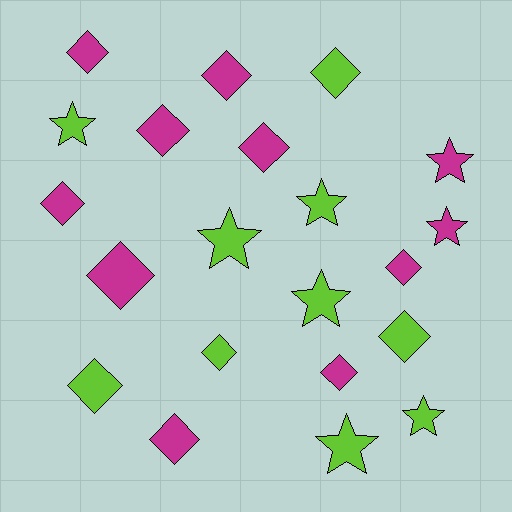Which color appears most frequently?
Magenta, with 11 objects.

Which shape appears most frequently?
Diamond, with 13 objects.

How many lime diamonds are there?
There are 4 lime diamonds.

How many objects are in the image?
There are 21 objects.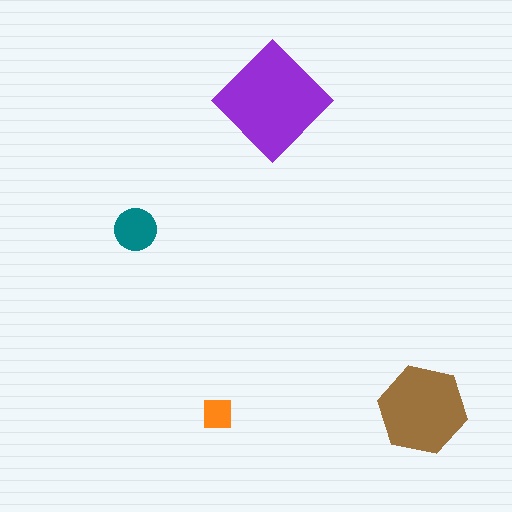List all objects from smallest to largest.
The orange square, the teal circle, the brown hexagon, the purple diamond.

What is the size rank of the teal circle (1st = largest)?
3rd.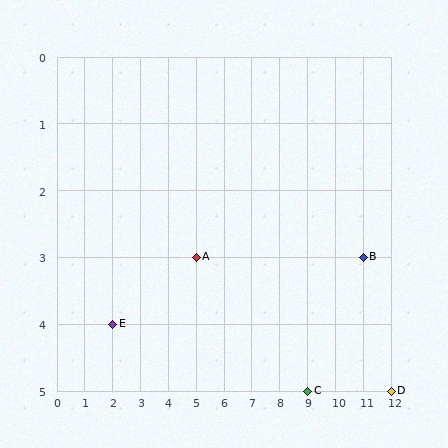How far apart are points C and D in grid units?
Points C and D are 3 columns apart.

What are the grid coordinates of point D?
Point D is at grid coordinates (12, 5).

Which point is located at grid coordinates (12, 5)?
Point D is at (12, 5).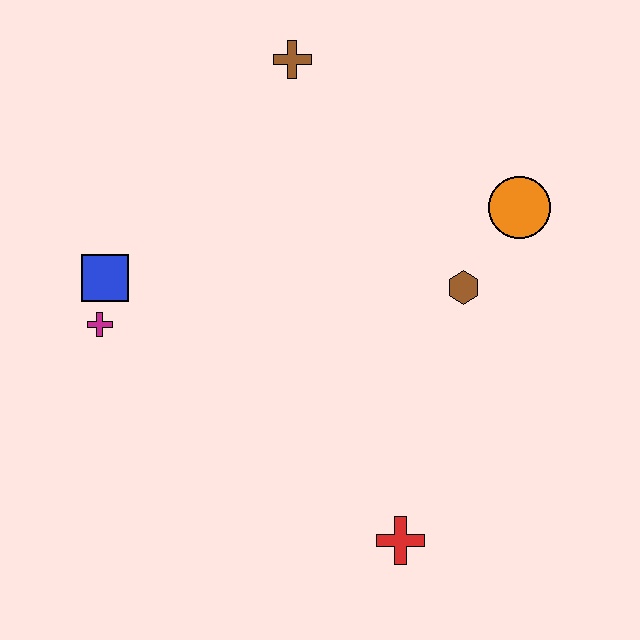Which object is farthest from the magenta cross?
The orange circle is farthest from the magenta cross.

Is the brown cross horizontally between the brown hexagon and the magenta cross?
Yes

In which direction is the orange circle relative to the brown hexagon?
The orange circle is above the brown hexagon.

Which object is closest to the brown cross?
The orange circle is closest to the brown cross.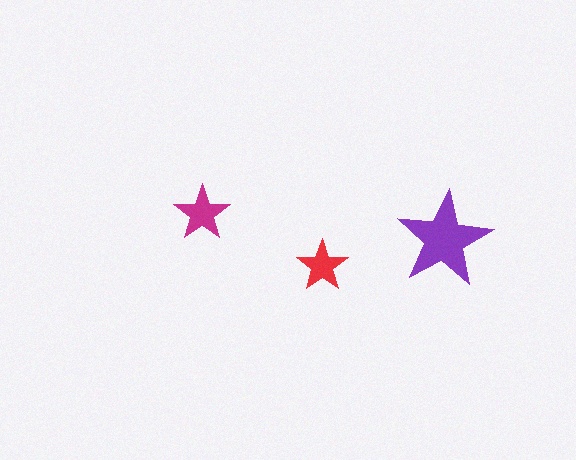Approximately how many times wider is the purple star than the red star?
About 2 times wider.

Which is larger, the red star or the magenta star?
The magenta one.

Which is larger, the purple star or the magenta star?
The purple one.